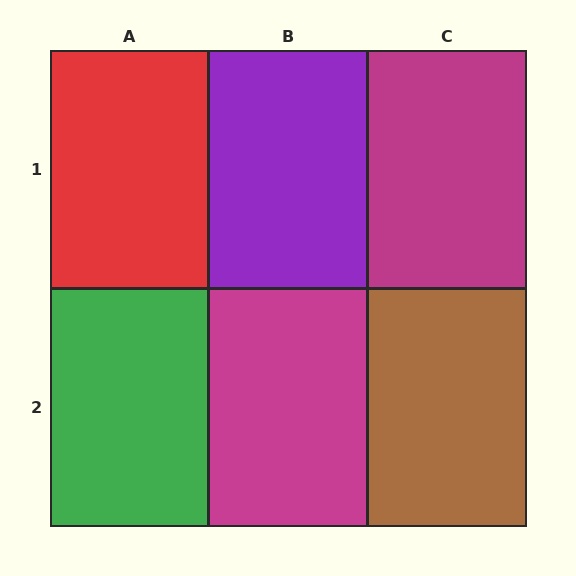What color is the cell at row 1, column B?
Purple.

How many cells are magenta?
2 cells are magenta.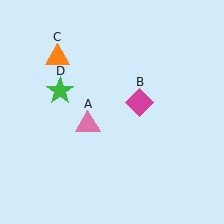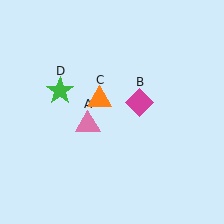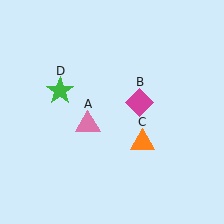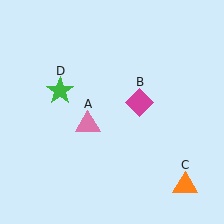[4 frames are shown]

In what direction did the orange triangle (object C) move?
The orange triangle (object C) moved down and to the right.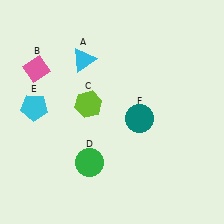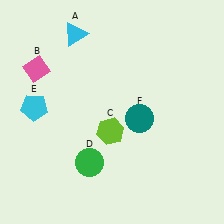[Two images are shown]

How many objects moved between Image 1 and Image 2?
2 objects moved between the two images.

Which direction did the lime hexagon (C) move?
The lime hexagon (C) moved down.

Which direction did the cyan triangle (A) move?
The cyan triangle (A) moved up.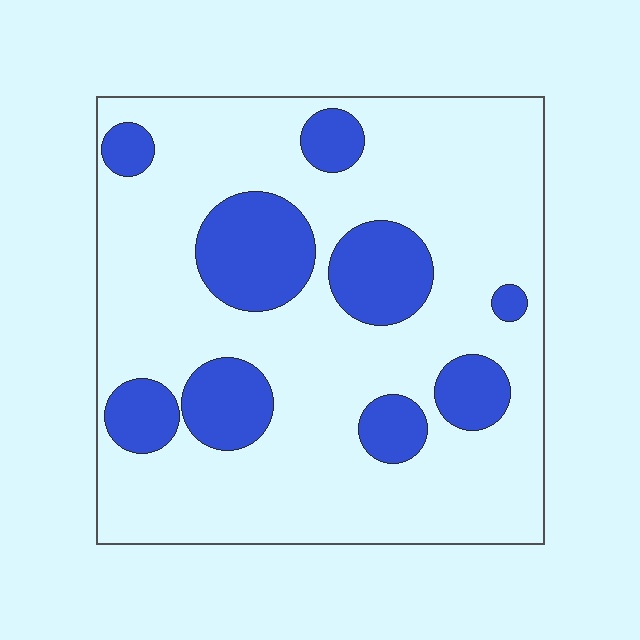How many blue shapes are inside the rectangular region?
9.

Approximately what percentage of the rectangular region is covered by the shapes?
Approximately 25%.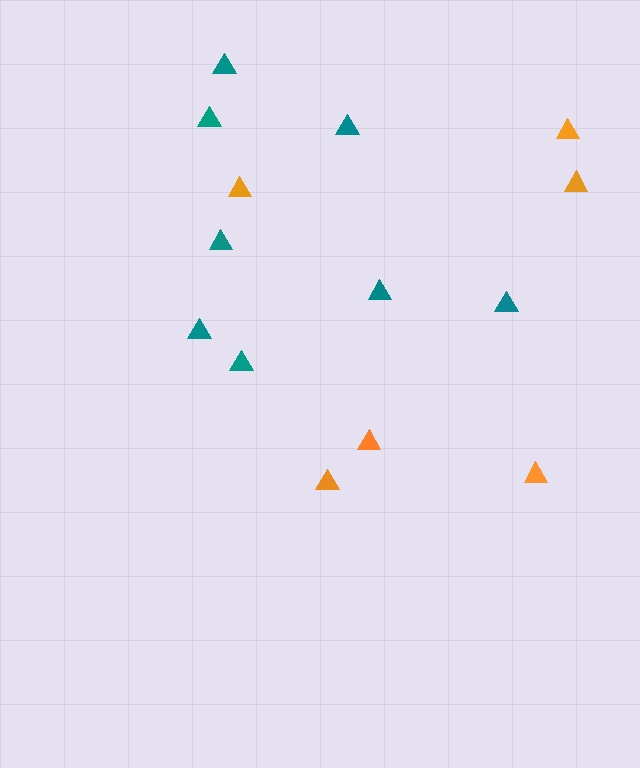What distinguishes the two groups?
There are 2 groups: one group of orange triangles (6) and one group of teal triangles (8).